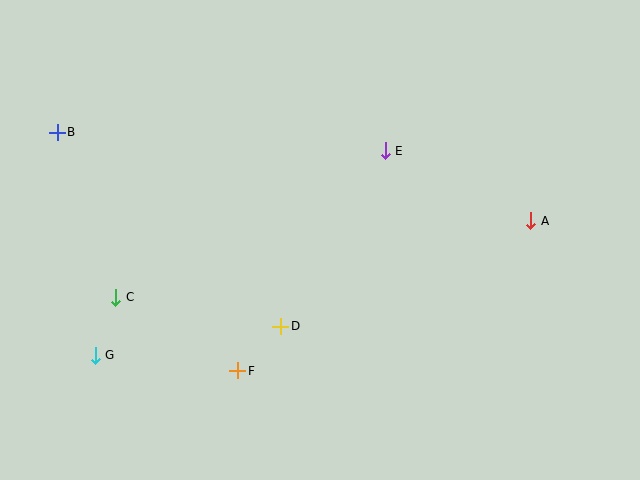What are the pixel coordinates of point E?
Point E is at (385, 151).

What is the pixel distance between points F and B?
The distance between F and B is 299 pixels.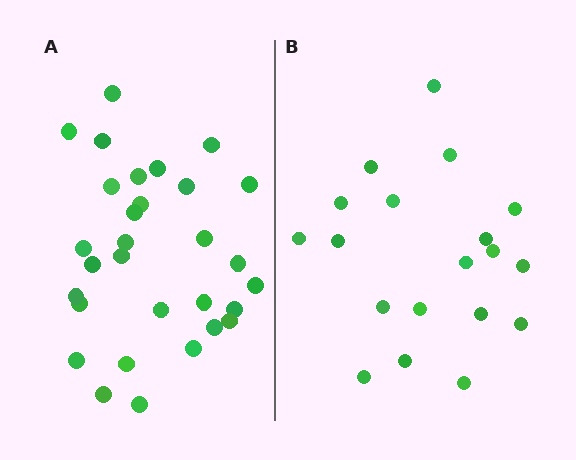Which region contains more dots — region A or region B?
Region A (the left region) has more dots.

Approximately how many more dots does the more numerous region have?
Region A has roughly 12 or so more dots than region B.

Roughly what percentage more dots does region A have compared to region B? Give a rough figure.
About 60% more.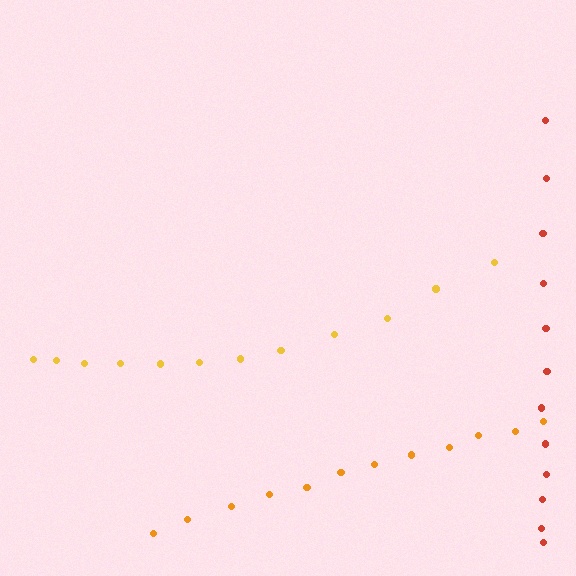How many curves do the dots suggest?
There are 3 distinct paths.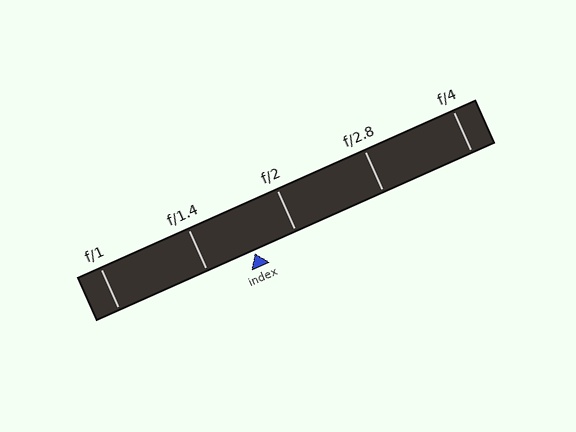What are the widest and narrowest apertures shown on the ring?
The widest aperture shown is f/1 and the narrowest is f/4.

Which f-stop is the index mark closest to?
The index mark is closest to f/2.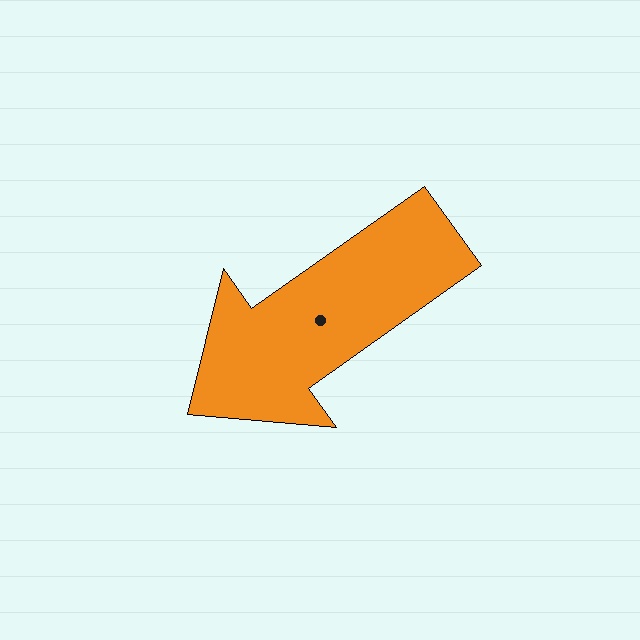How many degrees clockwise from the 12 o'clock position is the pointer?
Approximately 235 degrees.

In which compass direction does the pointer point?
Southwest.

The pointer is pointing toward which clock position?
Roughly 8 o'clock.